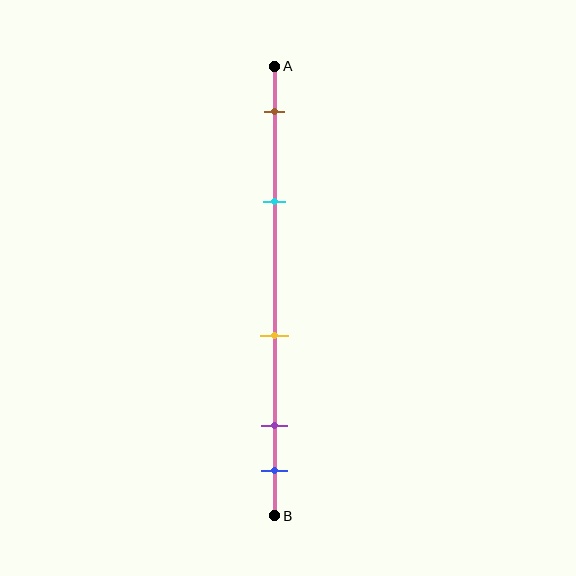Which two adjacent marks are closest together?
The purple and blue marks are the closest adjacent pair.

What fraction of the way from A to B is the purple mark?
The purple mark is approximately 80% (0.8) of the way from A to B.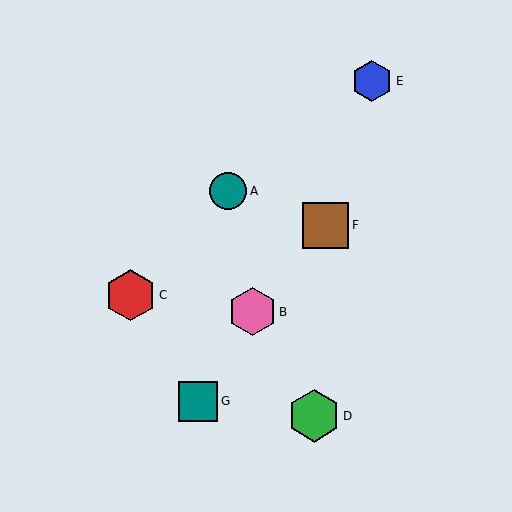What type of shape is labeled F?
Shape F is a brown square.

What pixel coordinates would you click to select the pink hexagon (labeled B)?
Click at (252, 312) to select the pink hexagon B.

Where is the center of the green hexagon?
The center of the green hexagon is at (314, 416).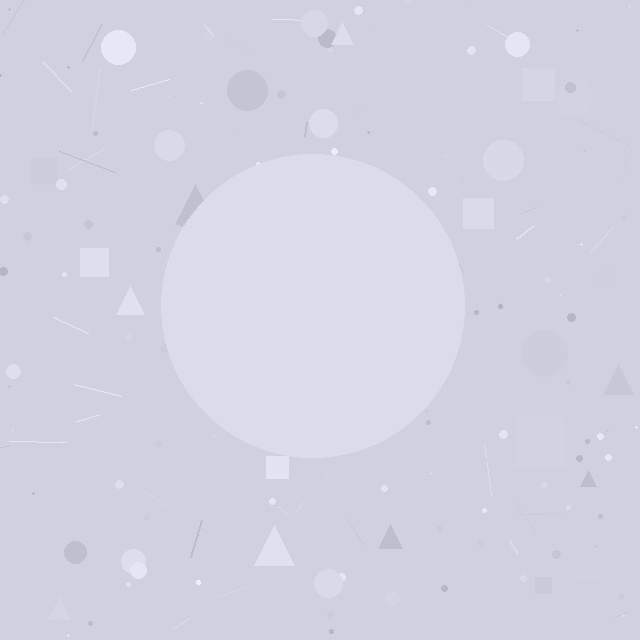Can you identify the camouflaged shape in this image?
The camouflaged shape is a circle.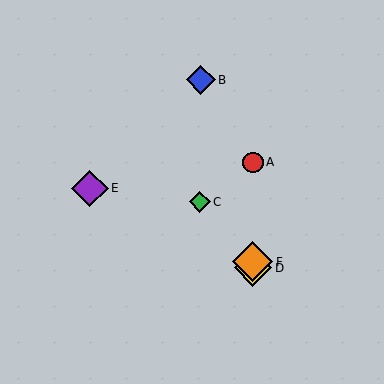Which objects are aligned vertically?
Objects A, D, F are aligned vertically.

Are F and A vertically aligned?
Yes, both are at x≈253.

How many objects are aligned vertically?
3 objects (A, D, F) are aligned vertically.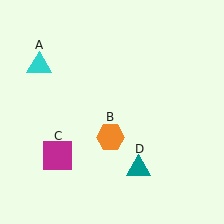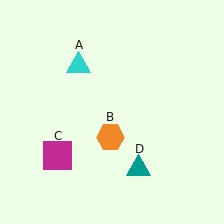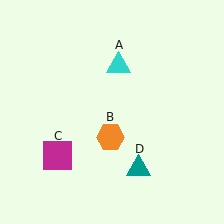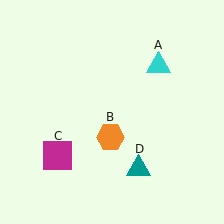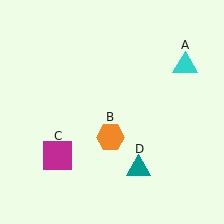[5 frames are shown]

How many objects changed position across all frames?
1 object changed position: cyan triangle (object A).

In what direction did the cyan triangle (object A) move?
The cyan triangle (object A) moved right.